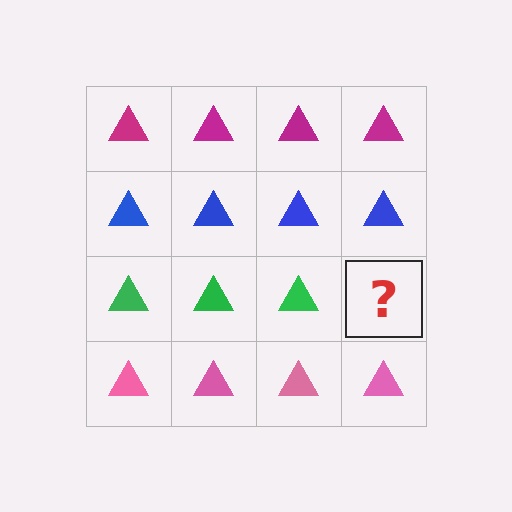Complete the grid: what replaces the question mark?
The question mark should be replaced with a green triangle.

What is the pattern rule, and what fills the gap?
The rule is that each row has a consistent color. The gap should be filled with a green triangle.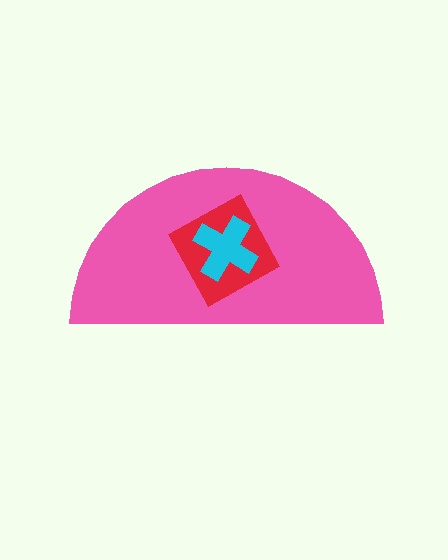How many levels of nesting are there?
3.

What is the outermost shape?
The pink semicircle.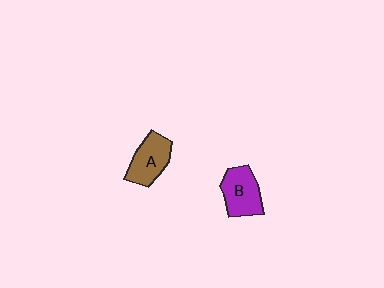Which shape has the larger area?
Shape B (purple).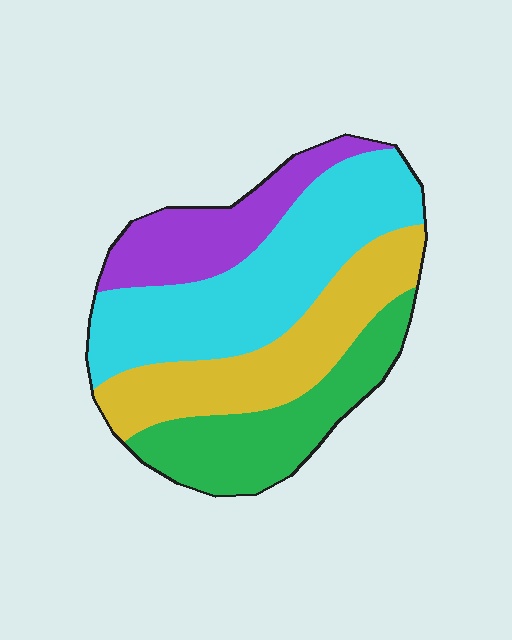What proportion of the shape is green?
Green covers 22% of the shape.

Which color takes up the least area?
Purple, at roughly 15%.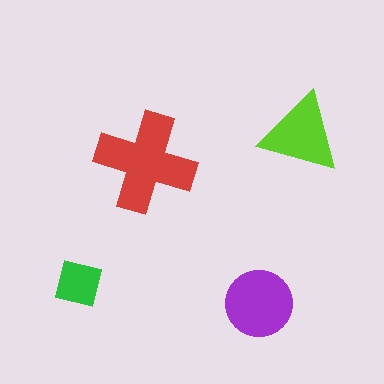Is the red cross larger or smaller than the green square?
Larger.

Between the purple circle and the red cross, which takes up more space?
The red cross.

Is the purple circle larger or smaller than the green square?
Larger.